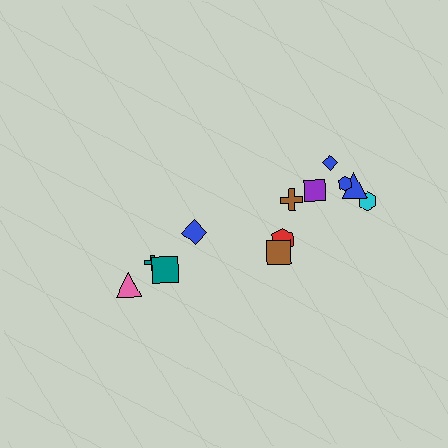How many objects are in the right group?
There are 8 objects.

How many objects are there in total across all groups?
There are 12 objects.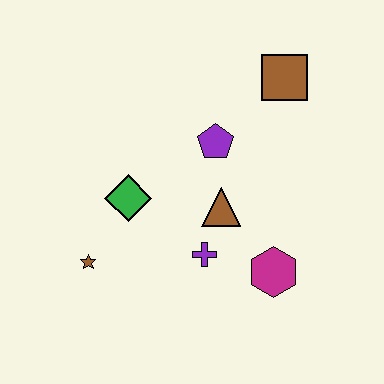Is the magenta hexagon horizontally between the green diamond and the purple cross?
No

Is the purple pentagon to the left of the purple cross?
No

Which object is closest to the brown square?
The purple pentagon is closest to the brown square.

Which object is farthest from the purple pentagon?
The brown star is farthest from the purple pentagon.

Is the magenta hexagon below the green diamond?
Yes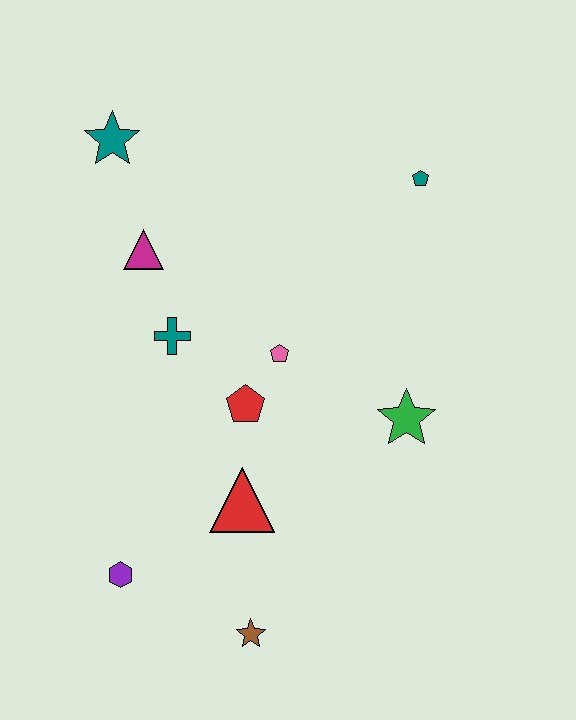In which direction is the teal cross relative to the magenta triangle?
The teal cross is below the magenta triangle.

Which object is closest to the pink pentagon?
The red pentagon is closest to the pink pentagon.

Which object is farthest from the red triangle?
The teal star is farthest from the red triangle.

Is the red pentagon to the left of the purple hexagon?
No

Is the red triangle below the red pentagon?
Yes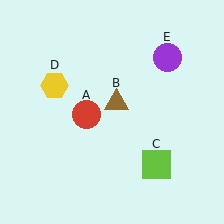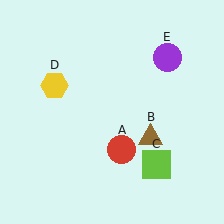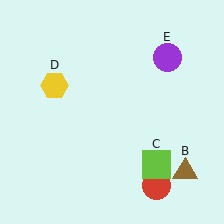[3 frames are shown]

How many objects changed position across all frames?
2 objects changed position: red circle (object A), brown triangle (object B).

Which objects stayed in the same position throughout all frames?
Lime square (object C) and yellow hexagon (object D) and purple circle (object E) remained stationary.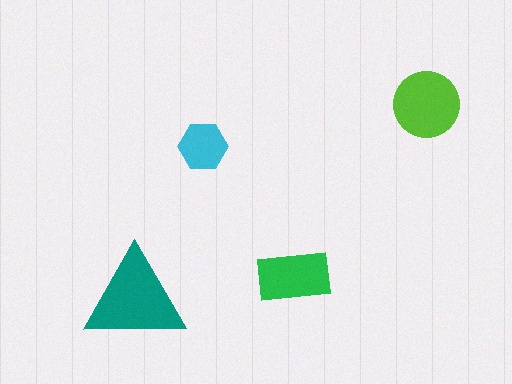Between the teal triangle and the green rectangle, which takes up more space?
The teal triangle.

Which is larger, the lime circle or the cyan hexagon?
The lime circle.